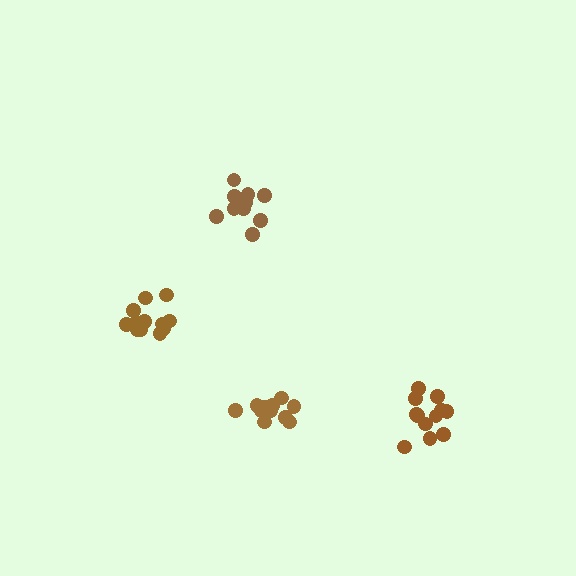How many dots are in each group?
Group 1: 11 dots, Group 2: 12 dots, Group 3: 13 dots, Group 4: 10 dots (46 total).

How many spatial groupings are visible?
There are 4 spatial groupings.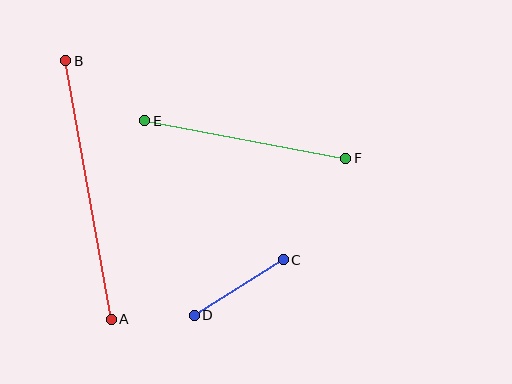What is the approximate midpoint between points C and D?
The midpoint is at approximately (239, 287) pixels.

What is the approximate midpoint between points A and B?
The midpoint is at approximately (88, 190) pixels.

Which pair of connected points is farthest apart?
Points A and B are farthest apart.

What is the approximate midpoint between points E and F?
The midpoint is at approximately (245, 140) pixels.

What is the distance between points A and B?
The distance is approximately 262 pixels.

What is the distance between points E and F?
The distance is approximately 204 pixels.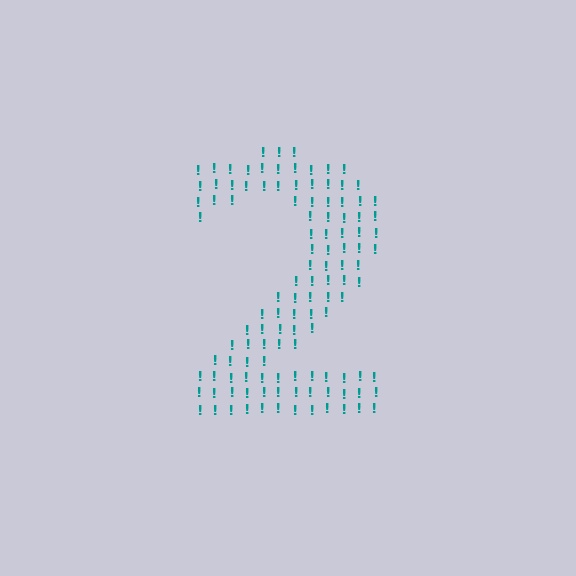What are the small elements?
The small elements are exclamation marks.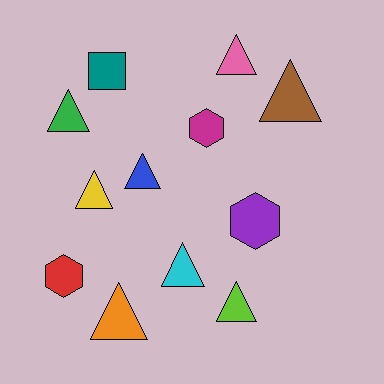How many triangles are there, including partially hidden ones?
There are 8 triangles.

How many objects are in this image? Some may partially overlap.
There are 12 objects.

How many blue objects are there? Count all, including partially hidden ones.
There is 1 blue object.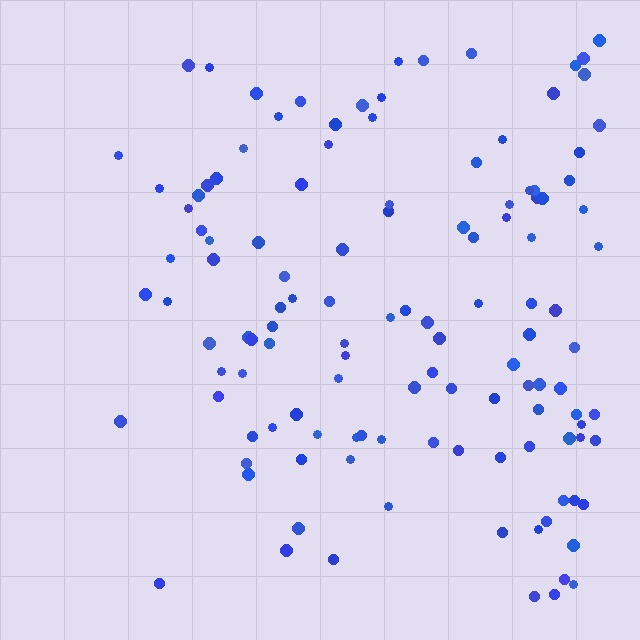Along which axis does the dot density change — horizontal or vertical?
Horizontal.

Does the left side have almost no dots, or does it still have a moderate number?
Still a moderate number, just noticeably fewer than the right.